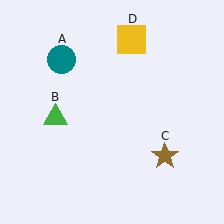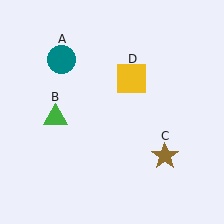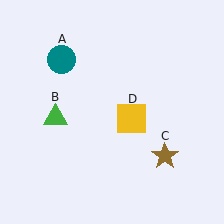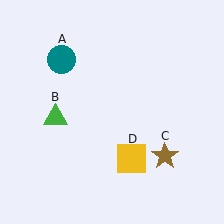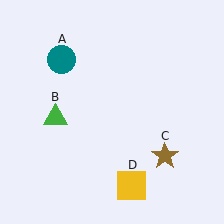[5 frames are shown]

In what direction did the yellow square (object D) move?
The yellow square (object D) moved down.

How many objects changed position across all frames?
1 object changed position: yellow square (object D).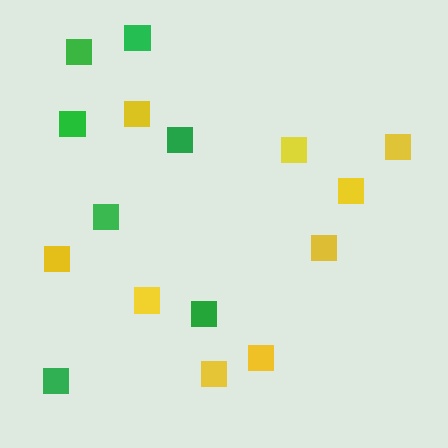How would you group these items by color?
There are 2 groups: one group of yellow squares (9) and one group of green squares (7).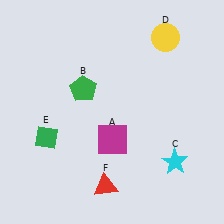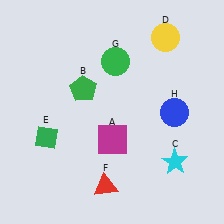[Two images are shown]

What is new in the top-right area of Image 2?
A green circle (G) was added in the top-right area of Image 2.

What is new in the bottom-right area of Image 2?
A blue circle (H) was added in the bottom-right area of Image 2.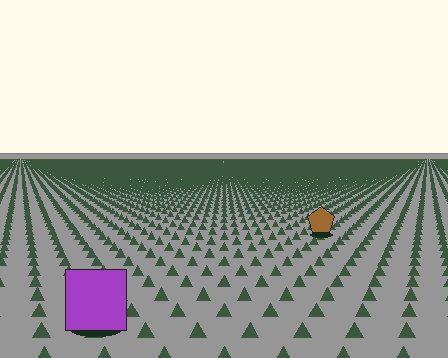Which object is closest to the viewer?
The purple square is closest. The texture marks near it are larger and more spread out.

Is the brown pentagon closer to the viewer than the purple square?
No. The purple square is closer — you can tell from the texture gradient: the ground texture is coarser near it.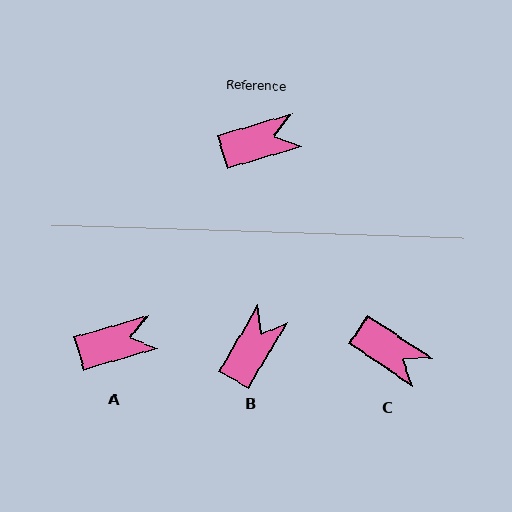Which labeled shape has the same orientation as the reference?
A.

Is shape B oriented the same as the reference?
No, it is off by about 43 degrees.